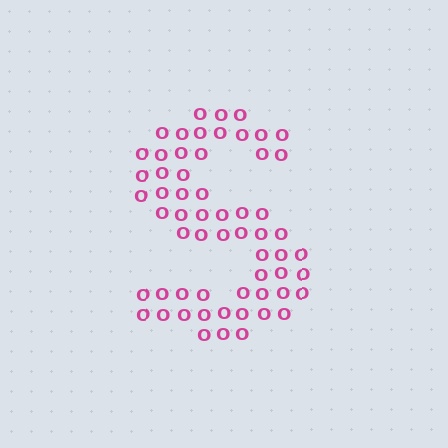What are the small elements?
The small elements are letter O's.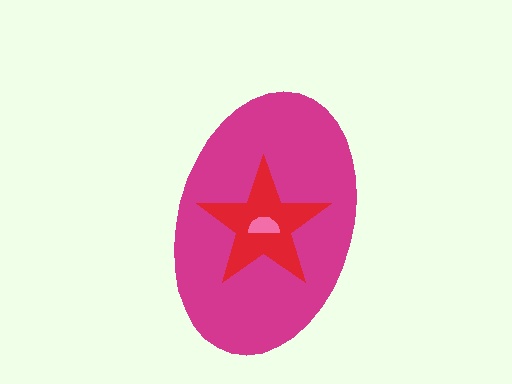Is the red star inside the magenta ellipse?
Yes.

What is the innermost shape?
The pink semicircle.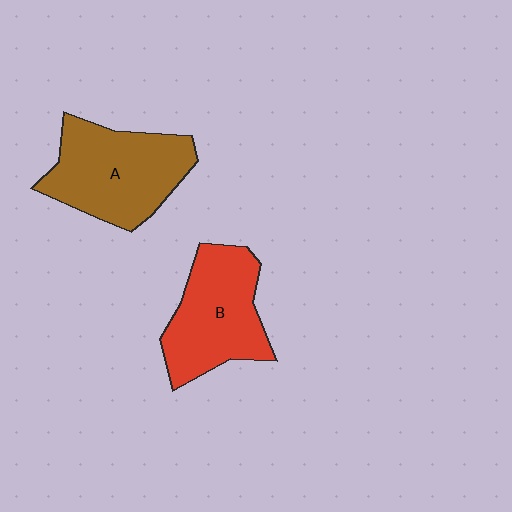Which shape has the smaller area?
Shape B (red).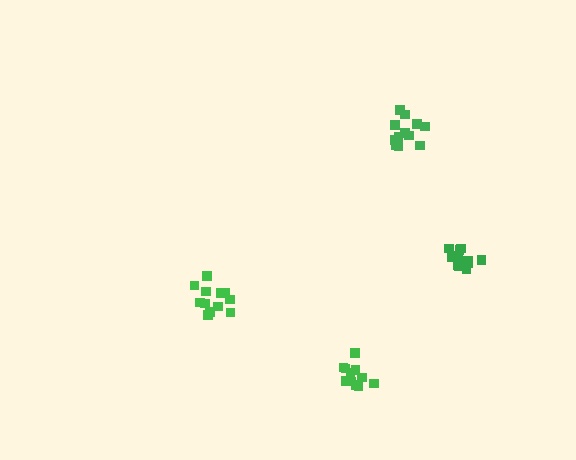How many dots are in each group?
Group 1: 13 dots, Group 2: 12 dots, Group 3: 11 dots, Group 4: 15 dots (51 total).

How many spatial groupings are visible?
There are 4 spatial groupings.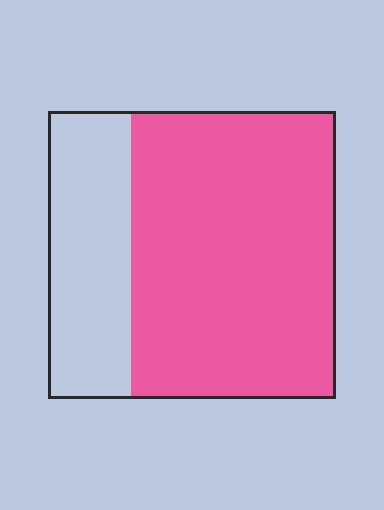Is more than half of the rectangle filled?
Yes.